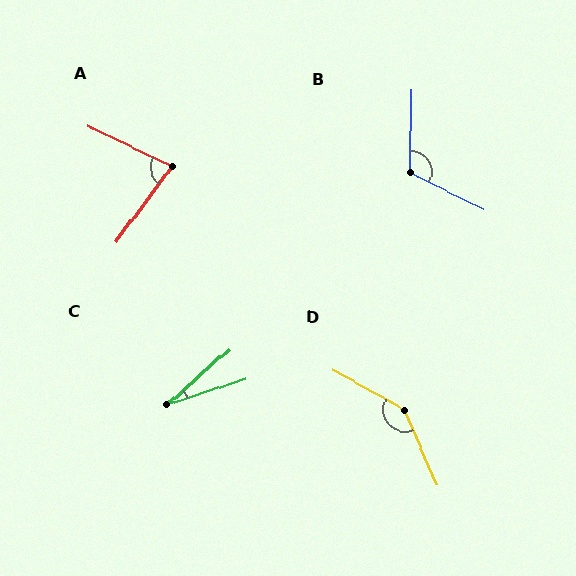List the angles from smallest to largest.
C (23°), A (80°), B (115°), D (142°).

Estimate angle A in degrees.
Approximately 80 degrees.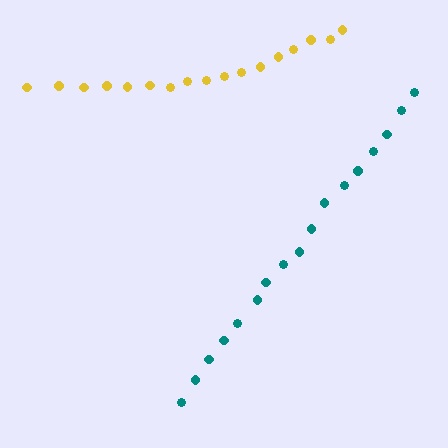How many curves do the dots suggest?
There are 2 distinct paths.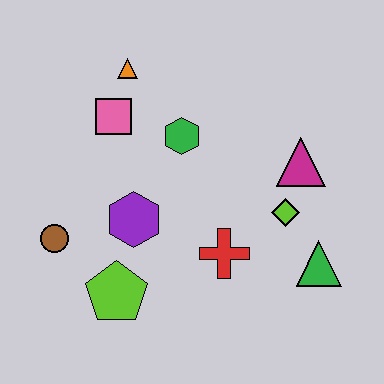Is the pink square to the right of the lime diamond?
No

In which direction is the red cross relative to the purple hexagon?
The red cross is to the right of the purple hexagon.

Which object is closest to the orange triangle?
The pink square is closest to the orange triangle.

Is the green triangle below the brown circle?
Yes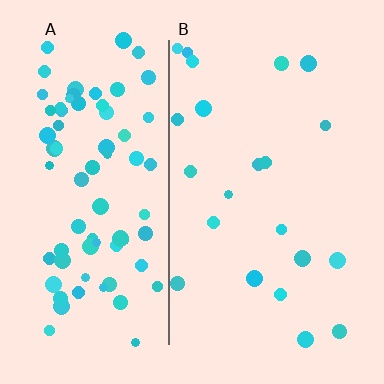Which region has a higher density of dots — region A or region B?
A (the left).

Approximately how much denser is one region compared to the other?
Approximately 3.5× — region A over region B.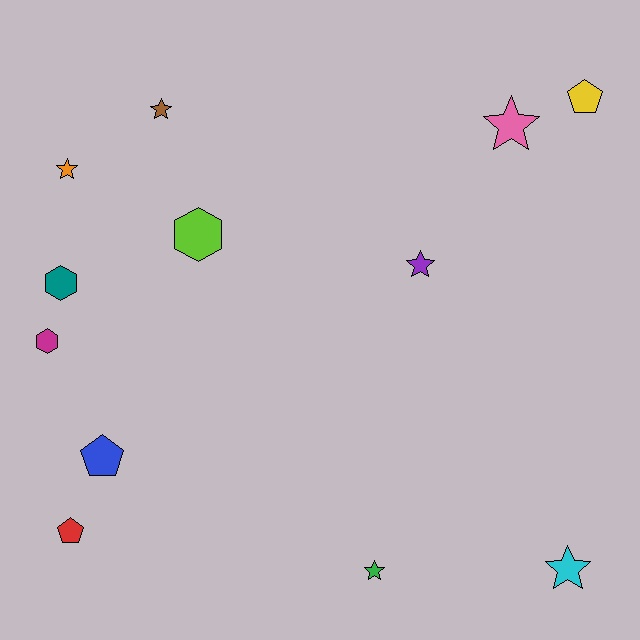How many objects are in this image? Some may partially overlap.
There are 12 objects.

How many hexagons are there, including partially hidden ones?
There are 3 hexagons.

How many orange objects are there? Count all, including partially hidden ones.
There is 1 orange object.